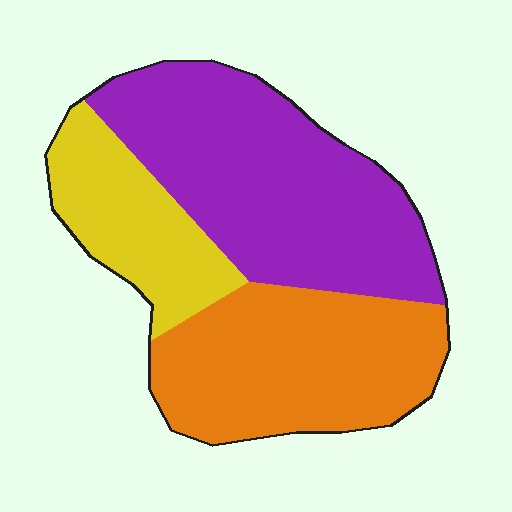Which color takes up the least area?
Yellow, at roughly 20%.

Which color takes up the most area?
Purple, at roughly 45%.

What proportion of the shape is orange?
Orange covers 35% of the shape.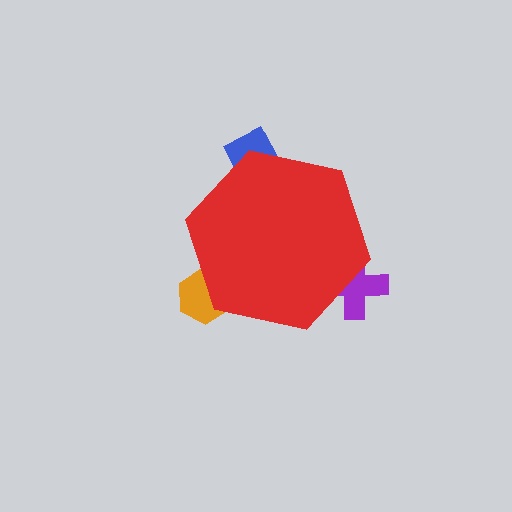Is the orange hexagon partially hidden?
Yes, the orange hexagon is partially hidden behind the red hexagon.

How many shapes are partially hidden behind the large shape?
3 shapes are partially hidden.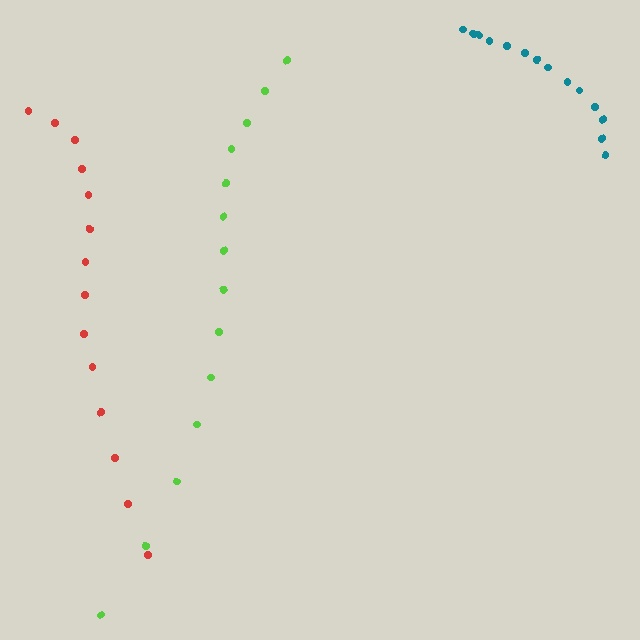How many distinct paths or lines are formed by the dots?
There are 3 distinct paths.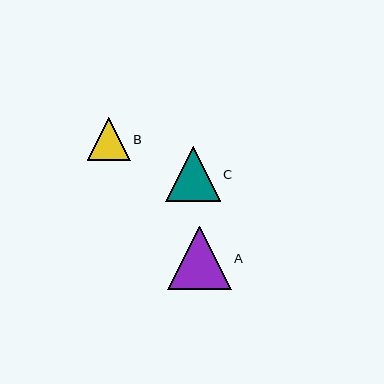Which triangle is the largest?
Triangle A is the largest with a size of approximately 64 pixels.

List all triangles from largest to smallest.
From largest to smallest: A, C, B.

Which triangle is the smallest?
Triangle B is the smallest with a size of approximately 43 pixels.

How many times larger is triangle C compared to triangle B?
Triangle C is approximately 1.3 times the size of triangle B.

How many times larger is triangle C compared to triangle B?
Triangle C is approximately 1.3 times the size of triangle B.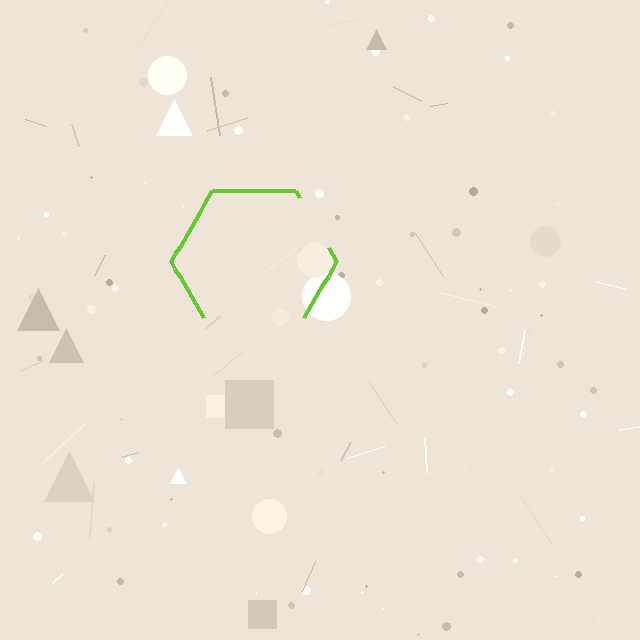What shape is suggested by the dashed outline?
The dashed outline suggests a hexagon.